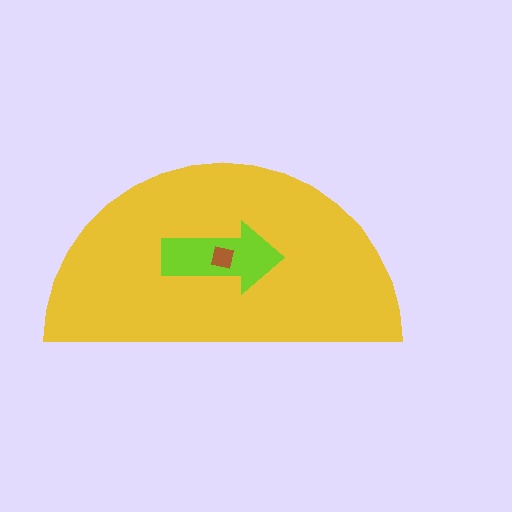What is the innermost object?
The brown square.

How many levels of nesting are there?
3.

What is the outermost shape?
The yellow semicircle.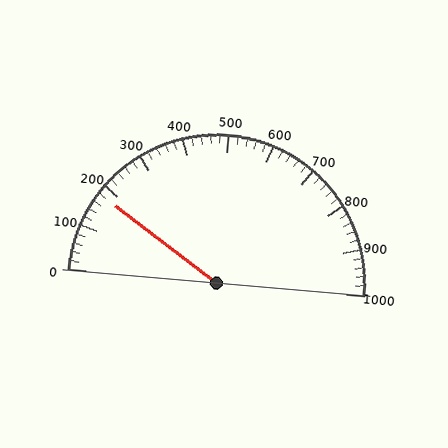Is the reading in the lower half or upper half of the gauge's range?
The reading is in the lower half of the range (0 to 1000).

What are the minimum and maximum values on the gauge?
The gauge ranges from 0 to 1000.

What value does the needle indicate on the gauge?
The needle indicates approximately 180.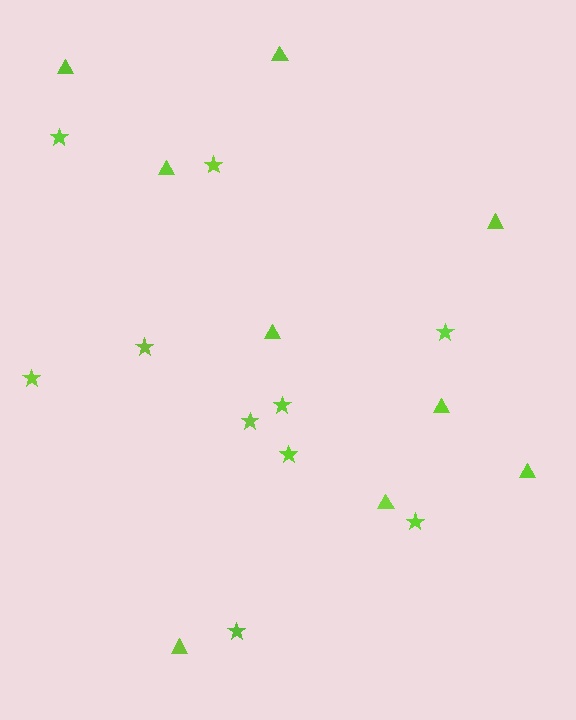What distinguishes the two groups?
There are 2 groups: one group of stars (10) and one group of triangles (9).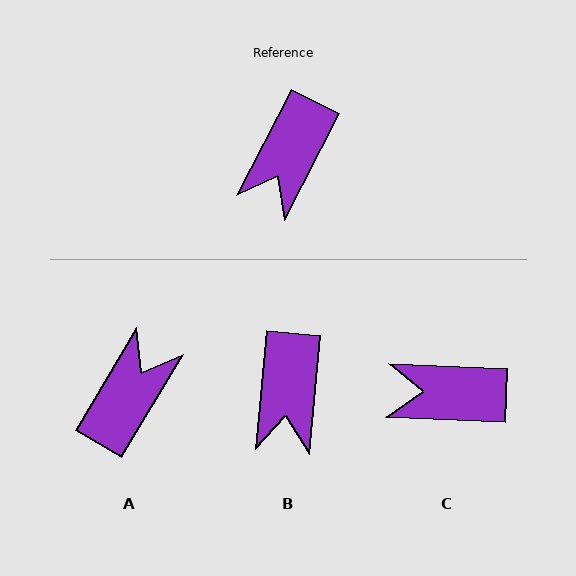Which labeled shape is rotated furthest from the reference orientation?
A, about 176 degrees away.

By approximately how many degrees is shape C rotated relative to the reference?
Approximately 66 degrees clockwise.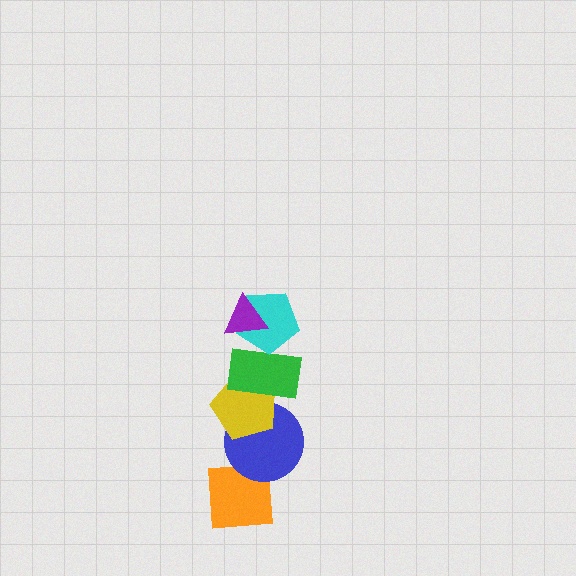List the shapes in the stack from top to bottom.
From top to bottom: the purple triangle, the cyan pentagon, the green rectangle, the yellow pentagon, the blue circle, the orange square.